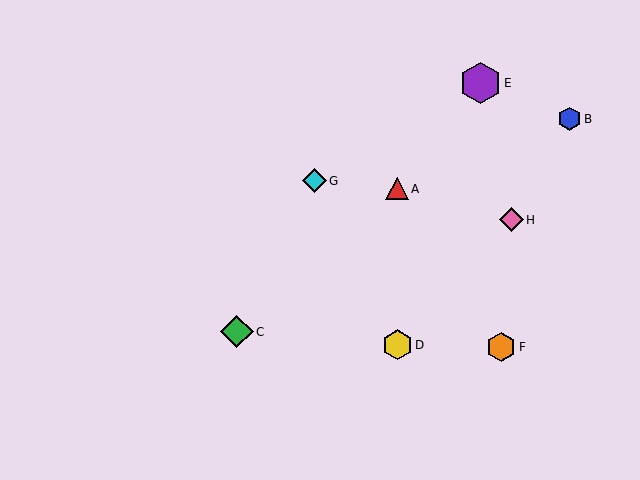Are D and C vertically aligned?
No, D is at x≈397 and C is at x≈237.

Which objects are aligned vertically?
Objects A, D are aligned vertically.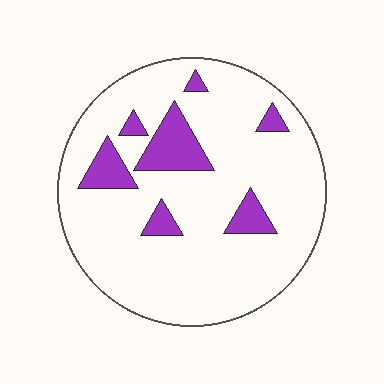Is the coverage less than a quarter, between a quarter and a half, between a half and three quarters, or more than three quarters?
Less than a quarter.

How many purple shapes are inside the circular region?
7.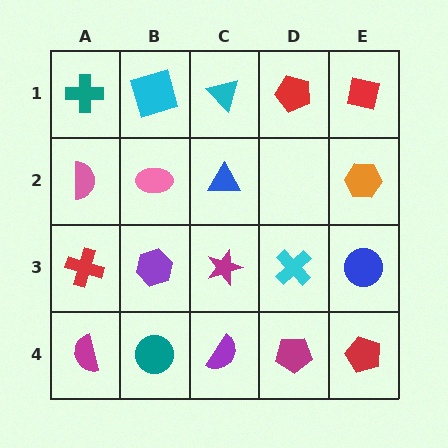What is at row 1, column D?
A red pentagon.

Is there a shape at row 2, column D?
No, that cell is empty.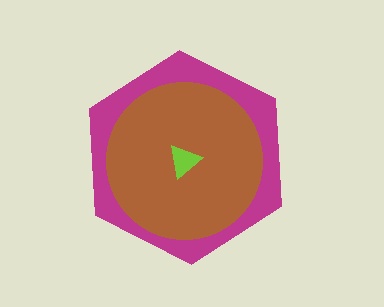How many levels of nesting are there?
3.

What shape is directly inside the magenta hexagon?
The brown circle.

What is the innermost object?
The lime triangle.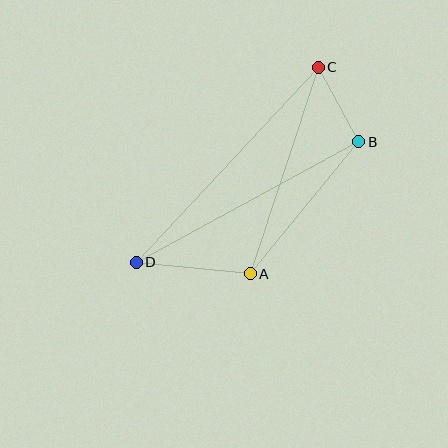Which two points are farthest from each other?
Points C and D are farthest from each other.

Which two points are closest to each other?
Points B and C are closest to each other.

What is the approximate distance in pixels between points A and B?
The distance between A and B is approximately 171 pixels.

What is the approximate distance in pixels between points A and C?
The distance between A and C is approximately 218 pixels.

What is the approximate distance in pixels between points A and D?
The distance between A and D is approximately 115 pixels.